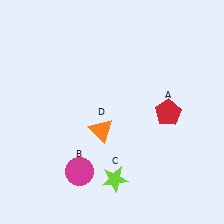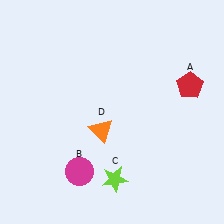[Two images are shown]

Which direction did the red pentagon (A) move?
The red pentagon (A) moved up.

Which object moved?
The red pentagon (A) moved up.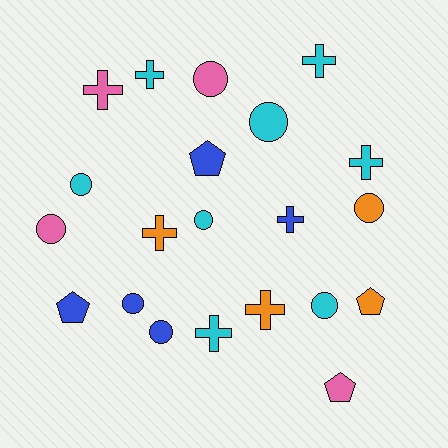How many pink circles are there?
There are 2 pink circles.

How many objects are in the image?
There are 21 objects.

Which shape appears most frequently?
Circle, with 9 objects.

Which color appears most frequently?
Cyan, with 8 objects.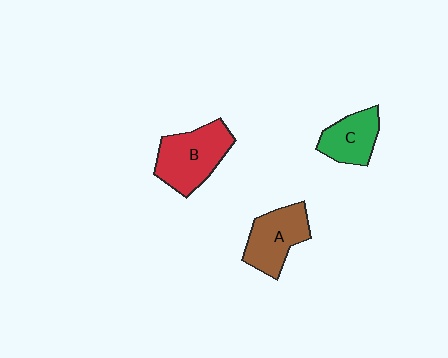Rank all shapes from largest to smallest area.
From largest to smallest: B (red), A (brown), C (green).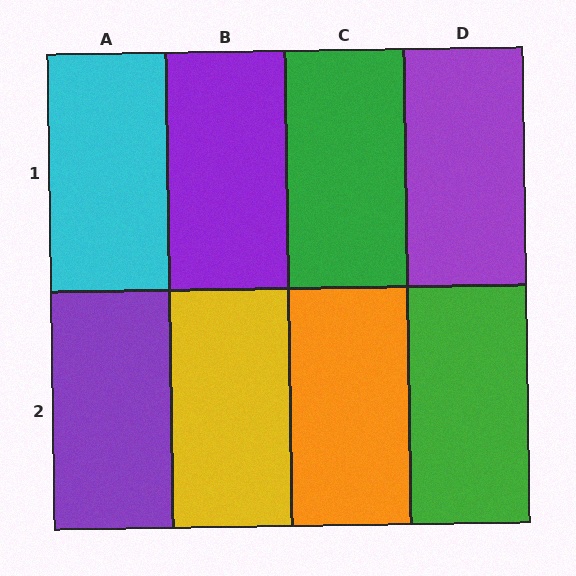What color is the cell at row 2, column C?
Orange.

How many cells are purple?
3 cells are purple.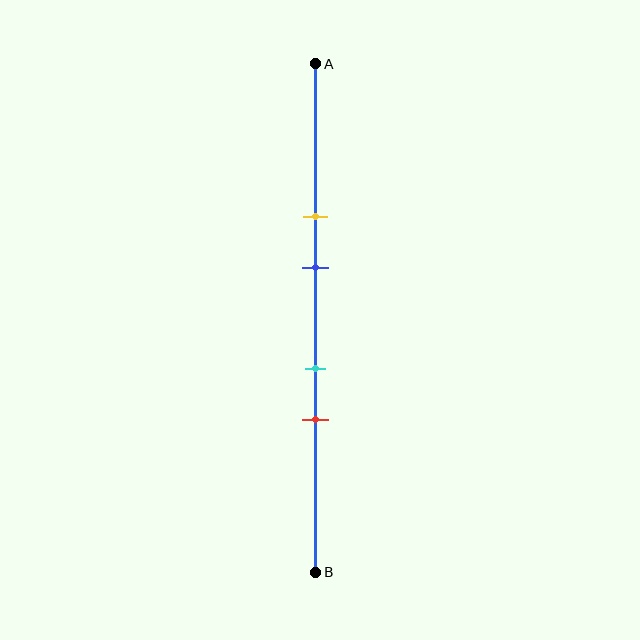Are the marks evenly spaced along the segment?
No, the marks are not evenly spaced.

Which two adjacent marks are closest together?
The cyan and red marks are the closest adjacent pair.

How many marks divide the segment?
There are 4 marks dividing the segment.